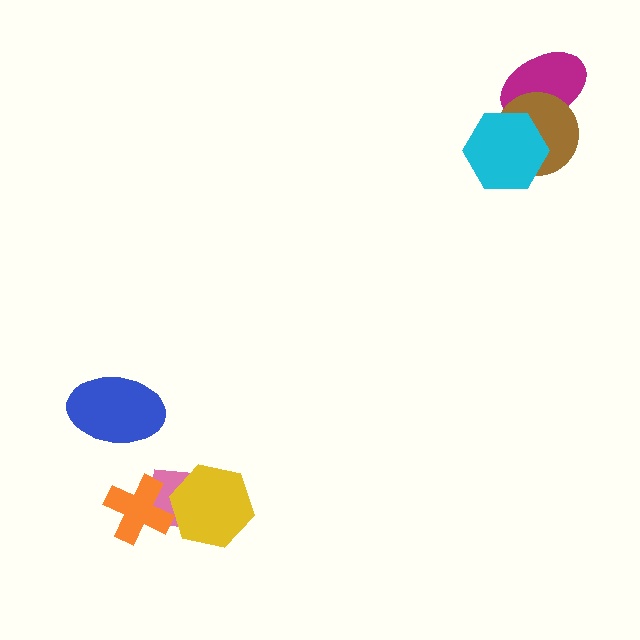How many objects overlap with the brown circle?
2 objects overlap with the brown circle.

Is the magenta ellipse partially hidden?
Yes, it is partially covered by another shape.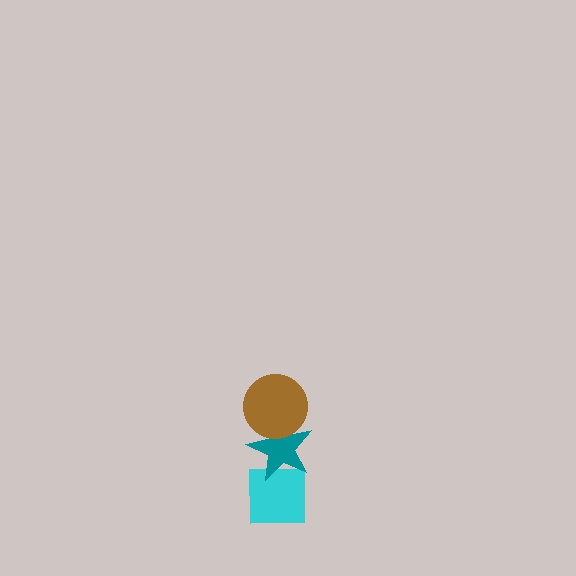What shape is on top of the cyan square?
The teal star is on top of the cyan square.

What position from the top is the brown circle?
The brown circle is 1st from the top.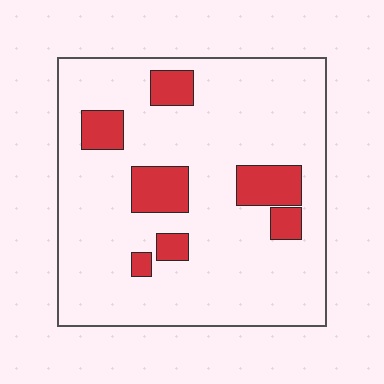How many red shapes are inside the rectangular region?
7.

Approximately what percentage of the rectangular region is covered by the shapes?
Approximately 15%.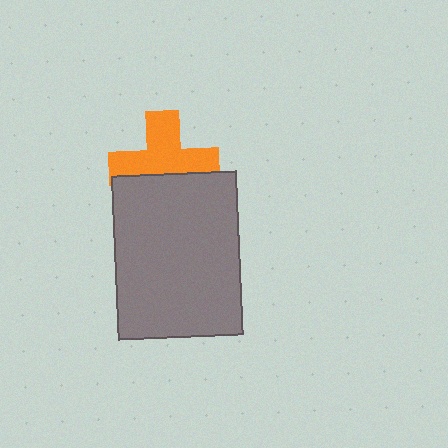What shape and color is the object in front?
The object in front is a gray rectangle.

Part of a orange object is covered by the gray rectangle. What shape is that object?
It is a cross.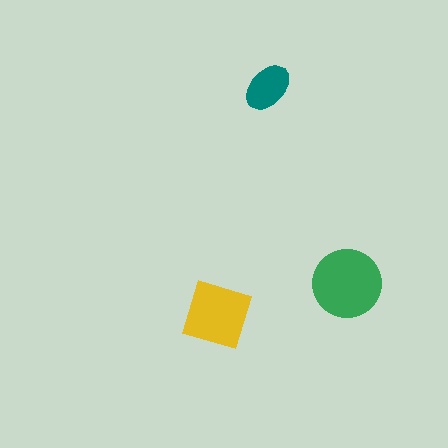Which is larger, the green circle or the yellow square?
The green circle.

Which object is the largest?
The green circle.